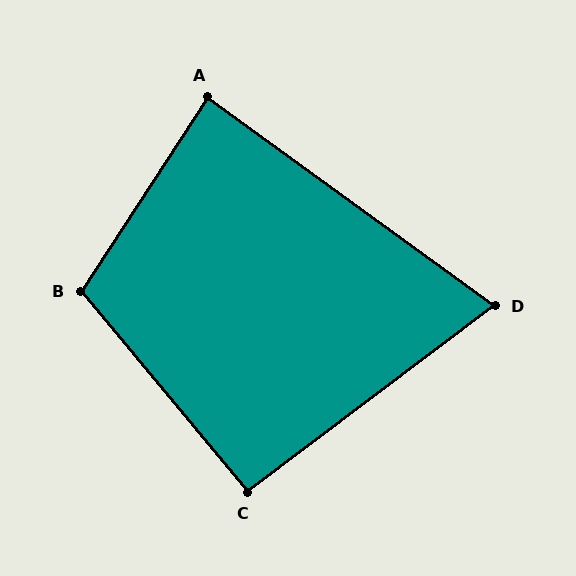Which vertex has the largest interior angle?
B, at approximately 107 degrees.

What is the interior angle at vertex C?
Approximately 93 degrees (approximately right).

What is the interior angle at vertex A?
Approximately 87 degrees (approximately right).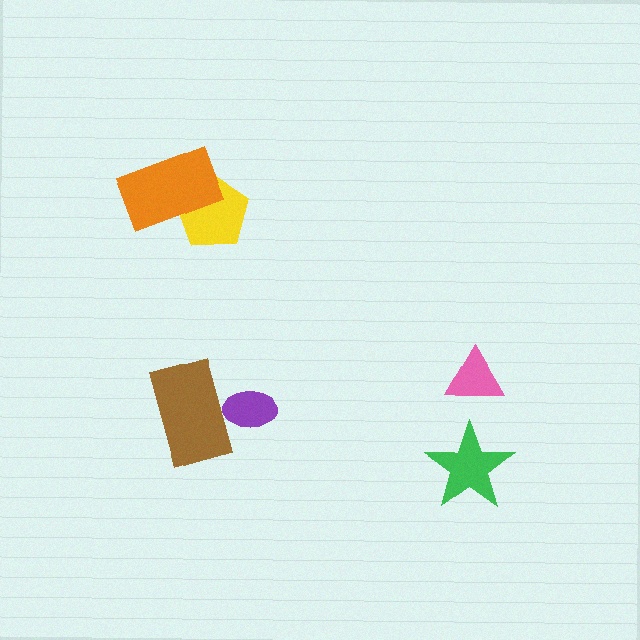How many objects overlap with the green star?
0 objects overlap with the green star.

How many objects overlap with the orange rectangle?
1 object overlaps with the orange rectangle.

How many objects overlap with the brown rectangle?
1 object overlaps with the brown rectangle.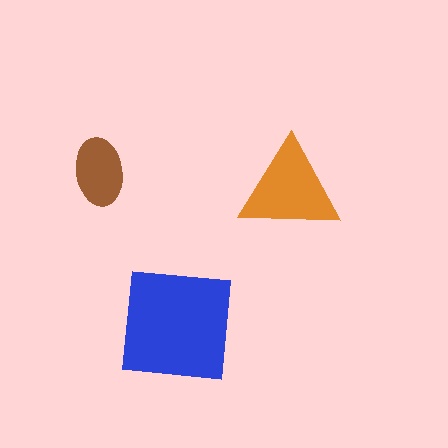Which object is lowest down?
The blue square is bottommost.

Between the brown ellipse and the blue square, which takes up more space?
The blue square.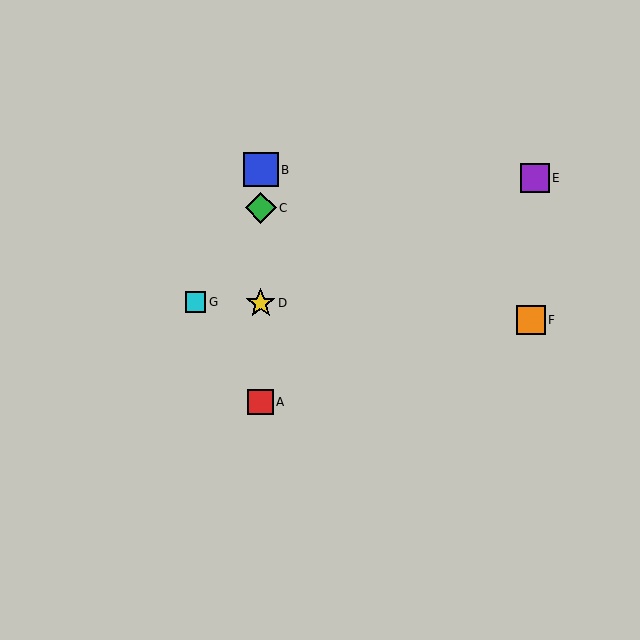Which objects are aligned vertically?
Objects A, B, C, D are aligned vertically.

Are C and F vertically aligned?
No, C is at x≈261 and F is at x≈531.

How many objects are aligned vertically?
4 objects (A, B, C, D) are aligned vertically.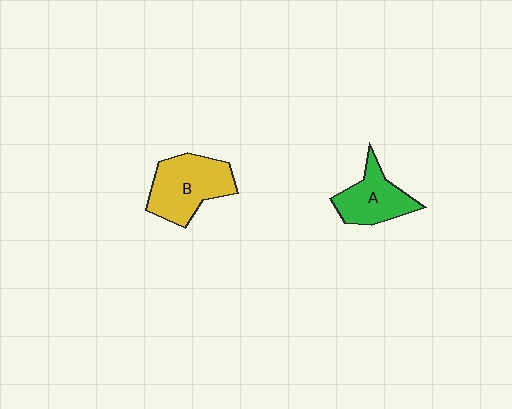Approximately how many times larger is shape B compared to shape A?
Approximately 1.4 times.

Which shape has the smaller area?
Shape A (green).